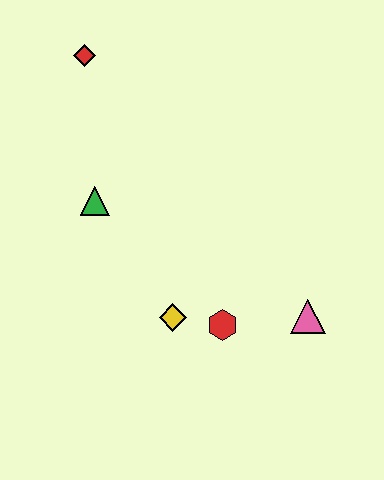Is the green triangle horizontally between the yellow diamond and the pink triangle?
No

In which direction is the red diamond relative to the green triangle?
The red diamond is above the green triangle.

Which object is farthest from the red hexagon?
The red diamond is farthest from the red hexagon.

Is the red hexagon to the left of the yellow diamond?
No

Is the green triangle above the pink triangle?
Yes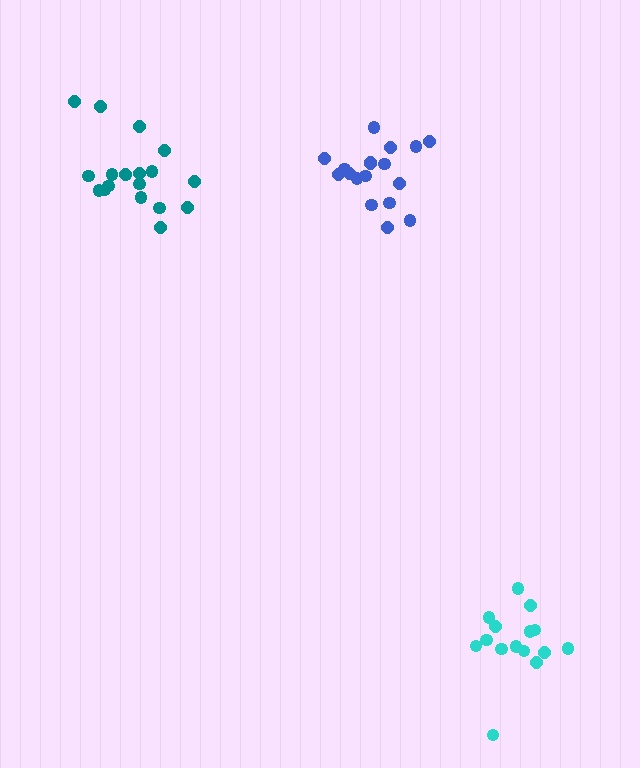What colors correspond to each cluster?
The clusters are colored: blue, teal, cyan.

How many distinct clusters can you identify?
There are 3 distinct clusters.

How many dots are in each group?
Group 1: 18 dots, Group 2: 19 dots, Group 3: 15 dots (52 total).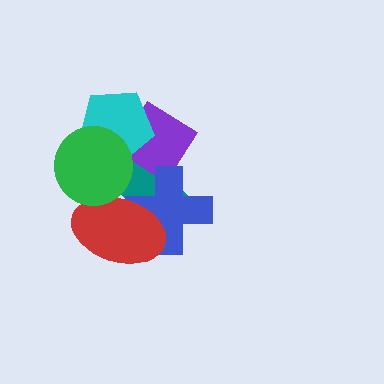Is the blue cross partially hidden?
Yes, it is partially covered by another shape.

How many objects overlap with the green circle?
4 objects overlap with the green circle.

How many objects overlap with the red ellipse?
3 objects overlap with the red ellipse.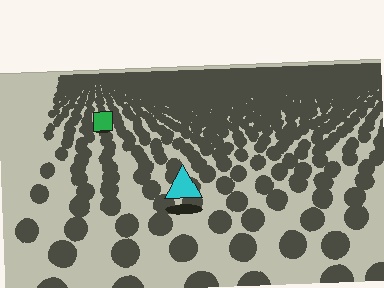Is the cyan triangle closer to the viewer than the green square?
Yes. The cyan triangle is closer — you can tell from the texture gradient: the ground texture is coarser near it.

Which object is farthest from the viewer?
The green square is farthest from the viewer. It appears smaller and the ground texture around it is denser.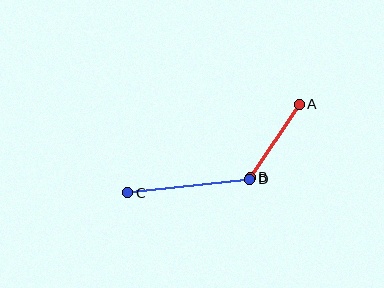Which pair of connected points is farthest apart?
Points C and D are farthest apart.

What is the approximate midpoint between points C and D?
The midpoint is at approximately (189, 186) pixels.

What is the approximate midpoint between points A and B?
The midpoint is at approximately (275, 141) pixels.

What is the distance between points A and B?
The distance is approximately 88 pixels.